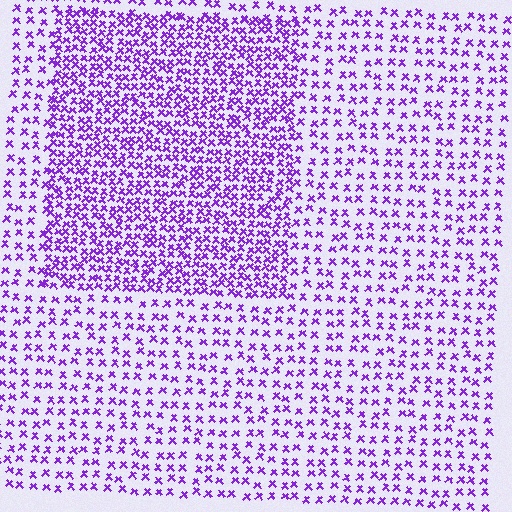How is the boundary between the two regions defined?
The boundary is defined by a change in element density (approximately 2.0x ratio). All elements are the same color, size, and shape.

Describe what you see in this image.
The image contains small purple elements arranged at two different densities. A rectangle-shaped region is visible where the elements are more densely packed than the surrounding area.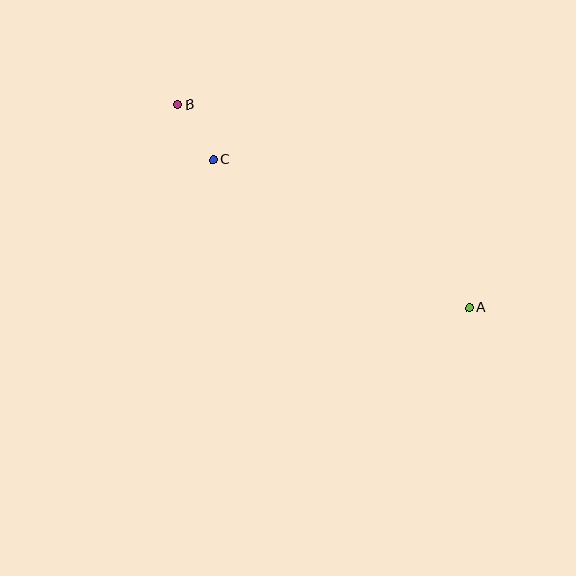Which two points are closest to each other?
Points B and C are closest to each other.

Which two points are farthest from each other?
Points A and B are farthest from each other.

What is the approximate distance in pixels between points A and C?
The distance between A and C is approximately 296 pixels.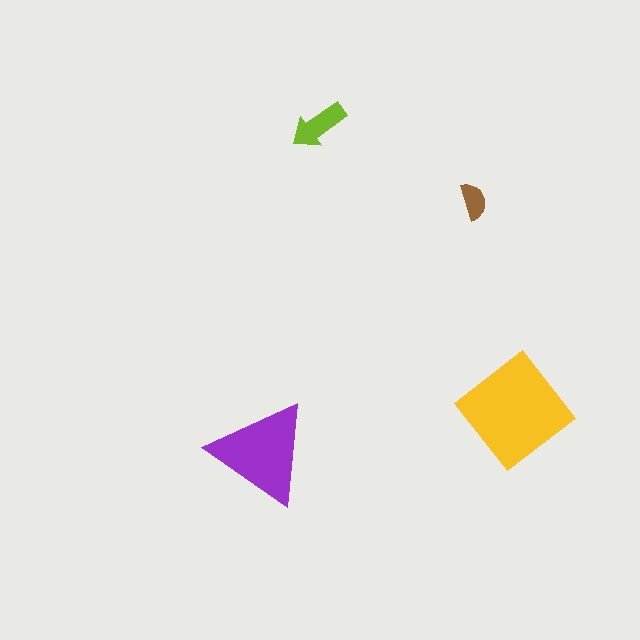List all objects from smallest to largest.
The brown semicircle, the lime arrow, the purple triangle, the yellow diamond.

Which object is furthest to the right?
The yellow diamond is rightmost.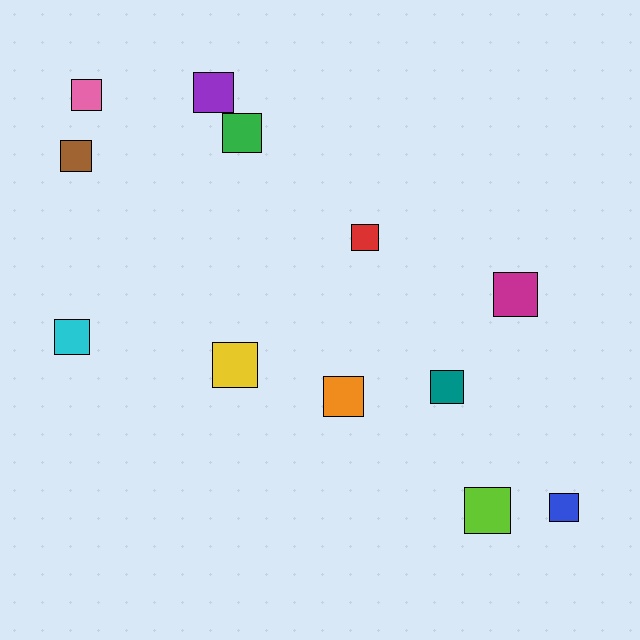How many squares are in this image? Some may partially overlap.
There are 12 squares.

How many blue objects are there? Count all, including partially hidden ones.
There is 1 blue object.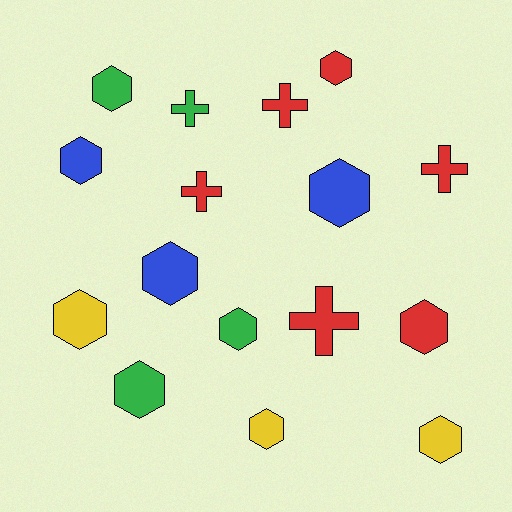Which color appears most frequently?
Red, with 6 objects.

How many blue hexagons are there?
There are 3 blue hexagons.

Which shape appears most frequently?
Hexagon, with 11 objects.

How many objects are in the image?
There are 16 objects.